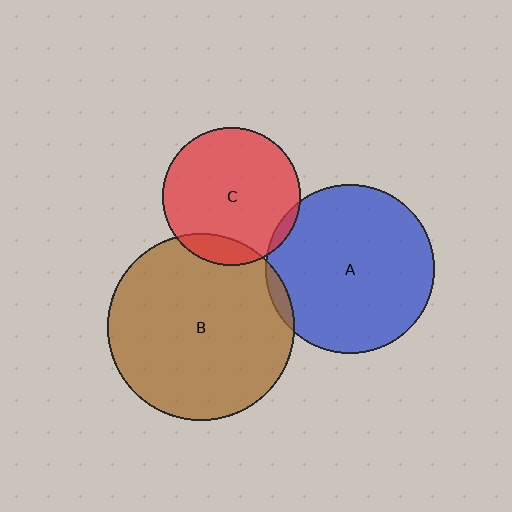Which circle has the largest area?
Circle B (brown).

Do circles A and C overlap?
Yes.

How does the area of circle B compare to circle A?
Approximately 1.2 times.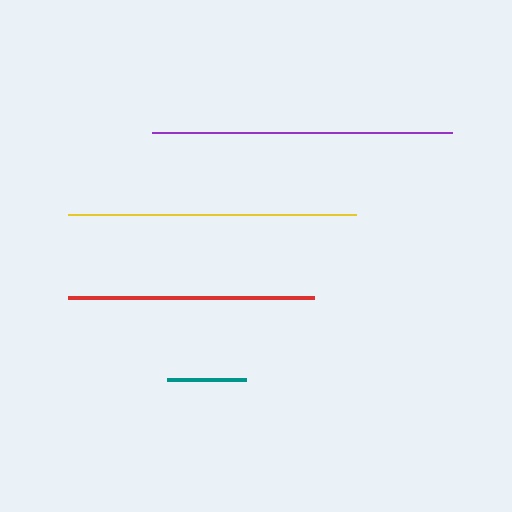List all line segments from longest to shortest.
From longest to shortest: purple, yellow, red, teal.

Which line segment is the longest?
The purple line is the longest at approximately 300 pixels.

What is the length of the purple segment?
The purple segment is approximately 300 pixels long.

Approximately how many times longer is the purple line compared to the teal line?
The purple line is approximately 3.8 times the length of the teal line.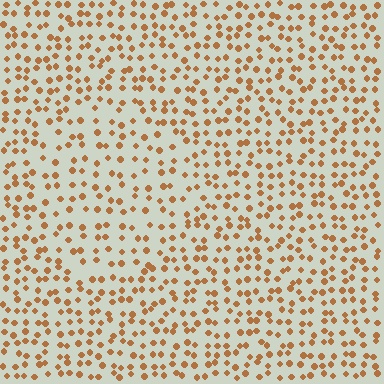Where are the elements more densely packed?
The elements are more densely packed outside the circle boundary.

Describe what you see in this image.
The image contains small brown elements arranged at two different densities. A circle-shaped region is visible where the elements are less densely packed than the surrounding area.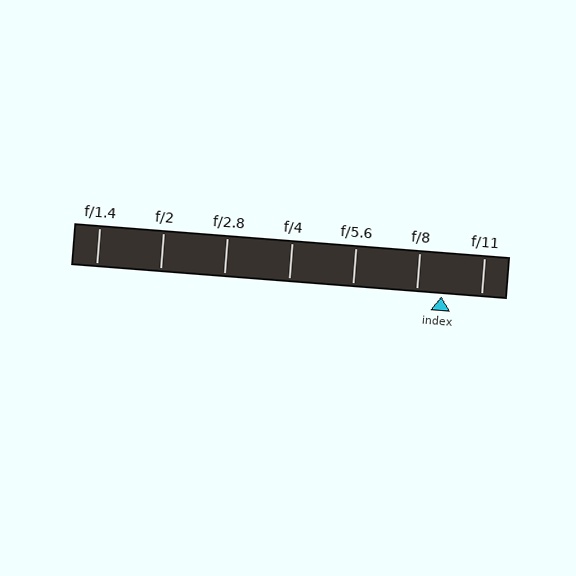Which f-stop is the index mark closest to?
The index mark is closest to f/8.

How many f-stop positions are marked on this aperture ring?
There are 7 f-stop positions marked.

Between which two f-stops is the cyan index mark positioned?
The index mark is between f/8 and f/11.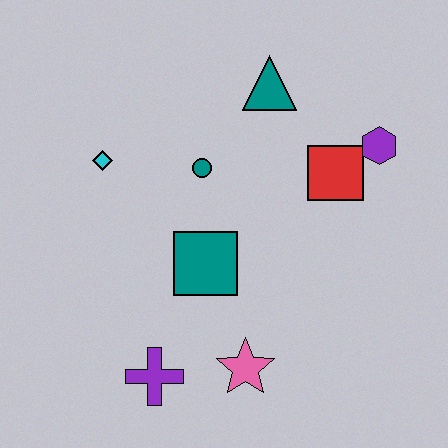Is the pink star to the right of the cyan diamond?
Yes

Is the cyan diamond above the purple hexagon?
No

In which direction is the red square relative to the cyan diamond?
The red square is to the right of the cyan diamond.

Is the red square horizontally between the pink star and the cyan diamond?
No